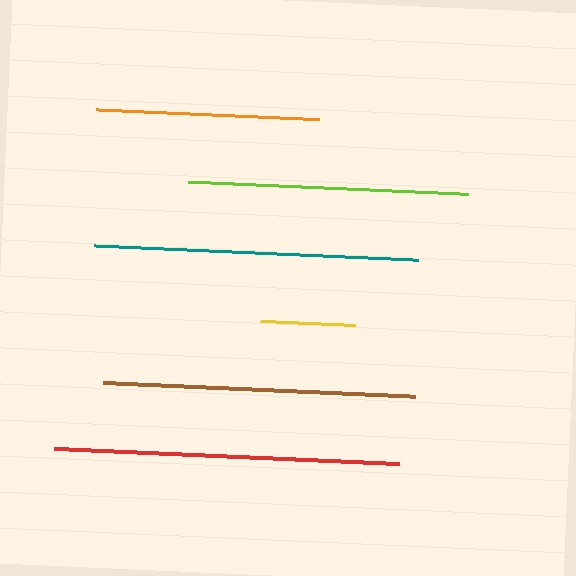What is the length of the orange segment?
The orange segment is approximately 225 pixels long.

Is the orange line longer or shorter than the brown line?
The brown line is longer than the orange line.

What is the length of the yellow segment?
The yellow segment is approximately 95 pixels long.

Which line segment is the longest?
The red line is the longest at approximately 346 pixels.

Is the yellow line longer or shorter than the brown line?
The brown line is longer than the yellow line.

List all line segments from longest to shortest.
From longest to shortest: red, teal, brown, lime, orange, yellow.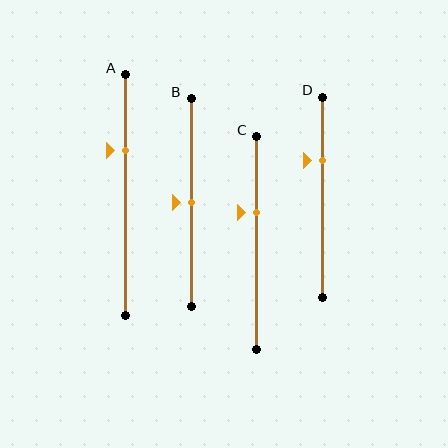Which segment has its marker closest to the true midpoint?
Segment B has its marker closest to the true midpoint.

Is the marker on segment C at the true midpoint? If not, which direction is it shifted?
No, the marker on segment C is shifted upward by about 14% of the segment length.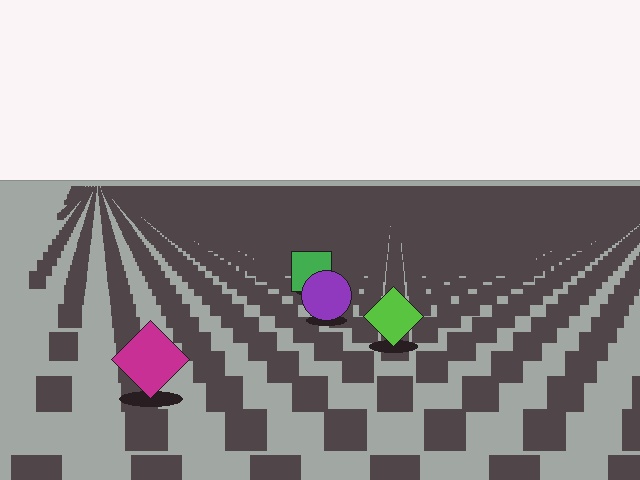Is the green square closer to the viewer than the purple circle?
No. The purple circle is closer — you can tell from the texture gradient: the ground texture is coarser near it.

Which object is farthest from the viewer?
The green square is farthest from the viewer. It appears smaller and the ground texture around it is denser.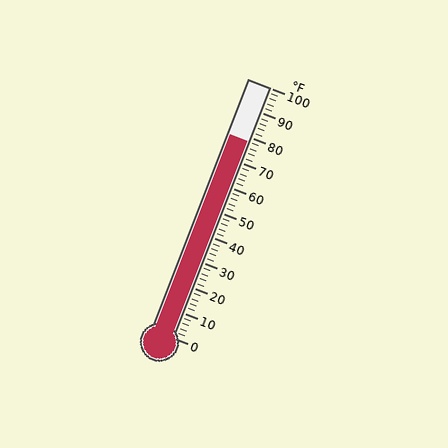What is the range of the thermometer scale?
The thermometer scale ranges from 0°F to 100°F.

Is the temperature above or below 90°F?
The temperature is below 90°F.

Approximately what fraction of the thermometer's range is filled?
The thermometer is filled to approximately 80% of its range.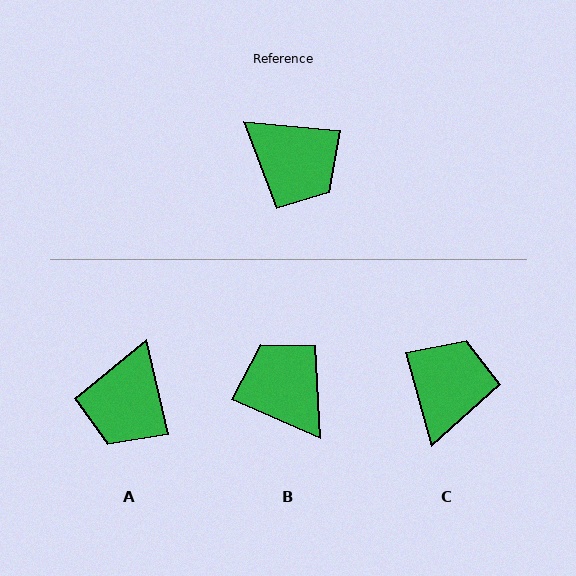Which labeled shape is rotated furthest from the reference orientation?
B, about 162 degrees away.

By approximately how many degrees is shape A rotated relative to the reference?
Approximately 71 degrees clockwise.